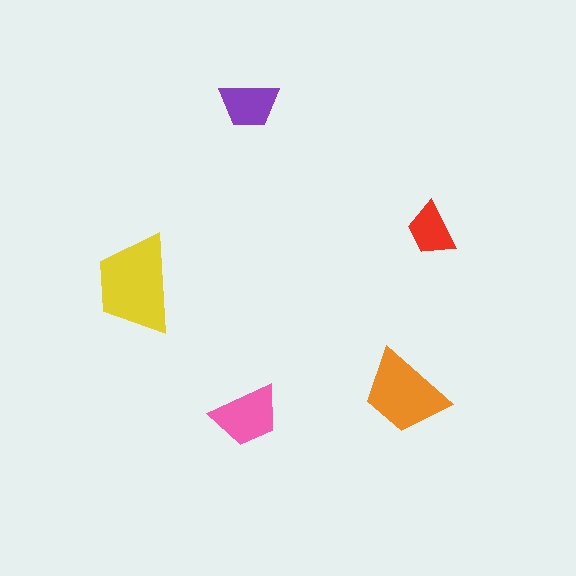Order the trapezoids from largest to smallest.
the yellow one, the orange one, the pink one, the purple one, the red one.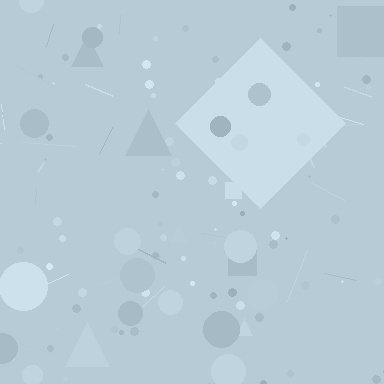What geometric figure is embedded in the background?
A diamond is embedded in the background.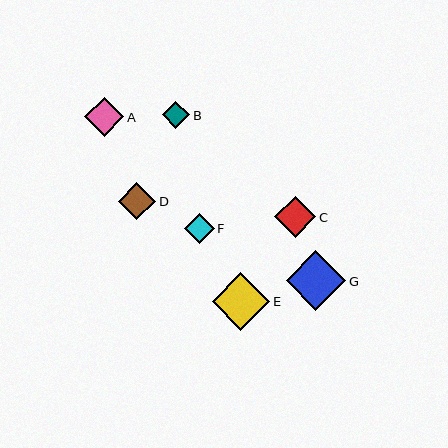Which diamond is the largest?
Diamond G is the largest with a size of approximately 60 pixels.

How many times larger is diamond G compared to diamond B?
Diamond G is approximately 2.2 times the size of diamond B.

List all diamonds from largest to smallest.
From largest to smallest: G, E, C, A, D, F, B.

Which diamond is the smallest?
Diamond B is the smallest with a size of approximately 27 pixels.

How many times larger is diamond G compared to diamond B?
Diamond G is approximately 2.2 times the size of diamond B.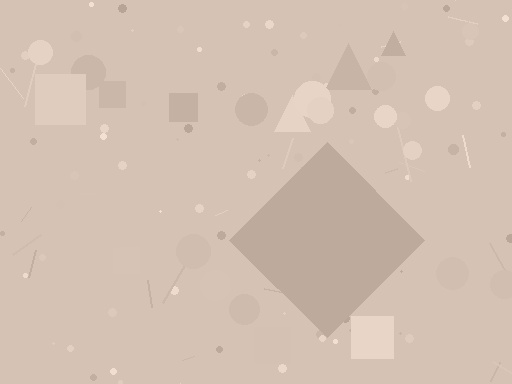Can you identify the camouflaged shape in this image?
The camouflaged shape is a diamond.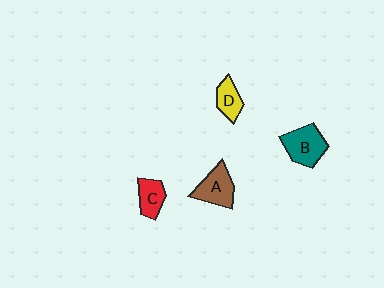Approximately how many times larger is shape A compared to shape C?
Approximately 1.4 times.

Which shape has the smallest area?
Shape D (yellow).